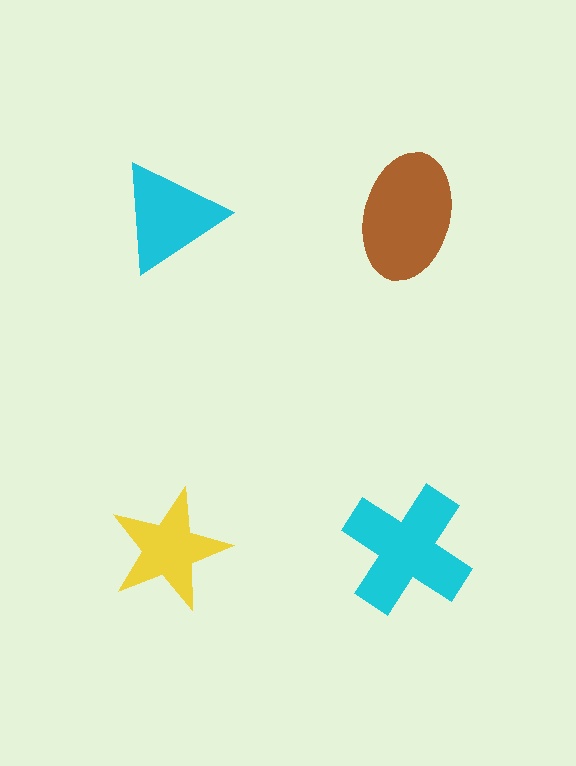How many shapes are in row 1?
2 shapes.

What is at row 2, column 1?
A yellow star.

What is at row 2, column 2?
A cyan cross.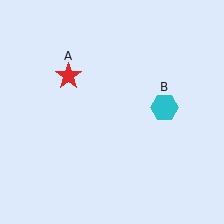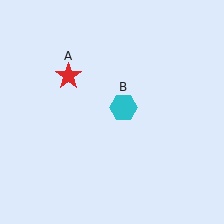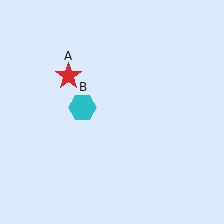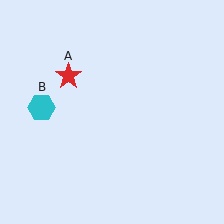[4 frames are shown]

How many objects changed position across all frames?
1 object changed position: cyan hexagon (object B).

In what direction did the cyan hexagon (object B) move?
The cyan hexagon (object B) moved left.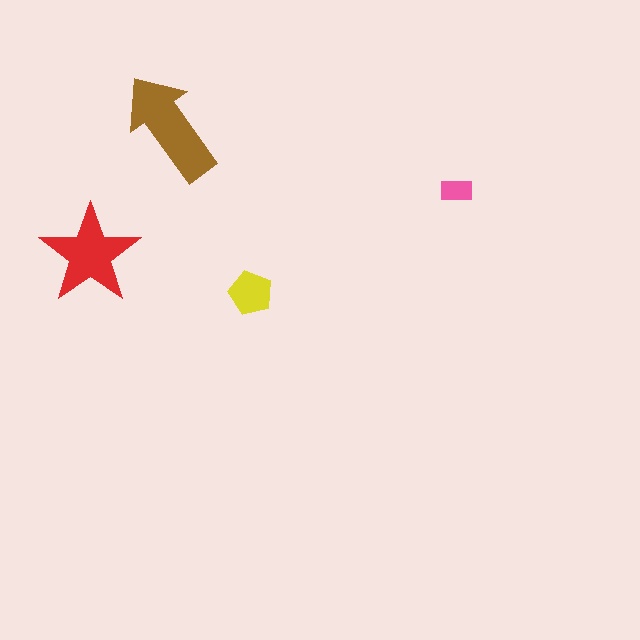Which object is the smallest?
The pink rectangle.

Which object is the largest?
The brown arrow.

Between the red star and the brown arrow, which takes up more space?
The brown arrow.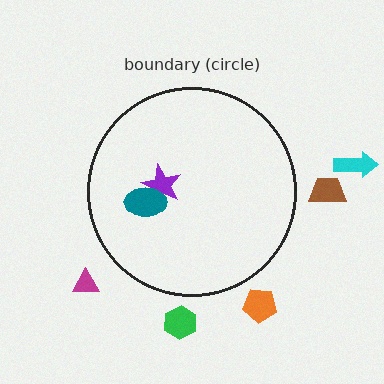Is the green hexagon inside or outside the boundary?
Outside.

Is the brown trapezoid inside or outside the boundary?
Outside.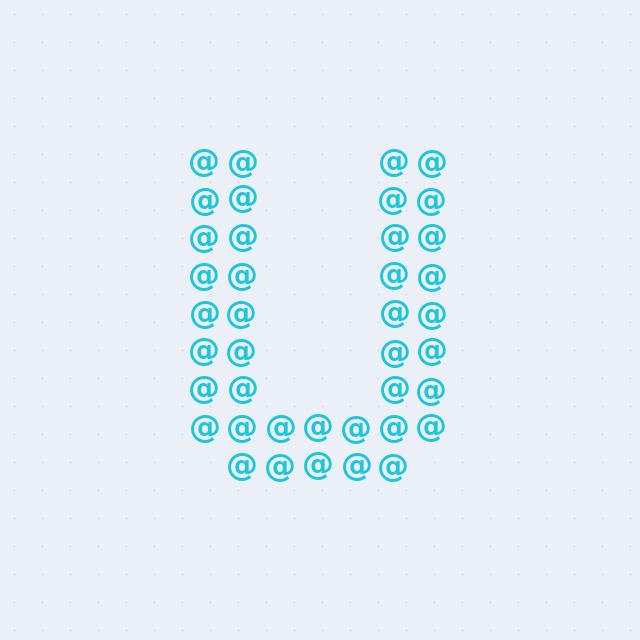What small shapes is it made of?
It is made of small at signs.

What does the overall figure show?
The overall figure shows the letter U.